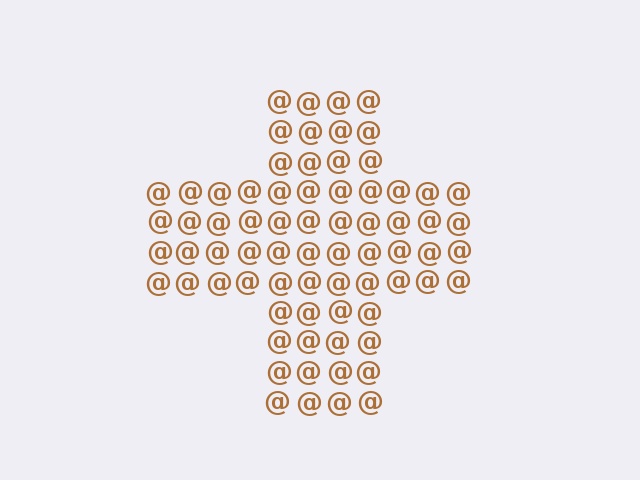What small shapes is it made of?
It is made of small at signs.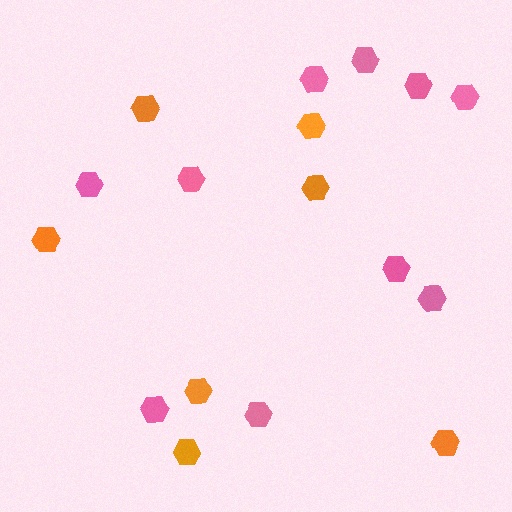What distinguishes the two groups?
There are 2 groups: one group of orange hexagons (7) and one group of pink hexagons (10).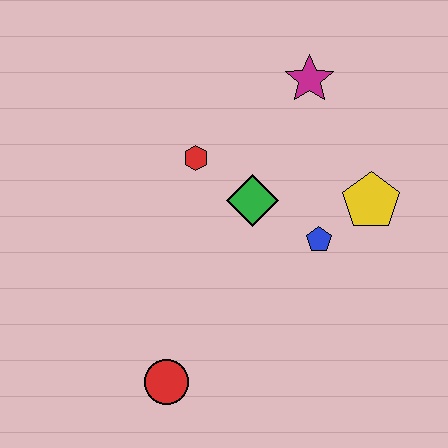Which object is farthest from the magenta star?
The red circle is farthest from the magenta star.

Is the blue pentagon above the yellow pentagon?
No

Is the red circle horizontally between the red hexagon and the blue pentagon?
No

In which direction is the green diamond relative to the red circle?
The green diamond is above the red circle.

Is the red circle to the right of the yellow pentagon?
No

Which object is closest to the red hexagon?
The green diamond is closest to the red hexagon.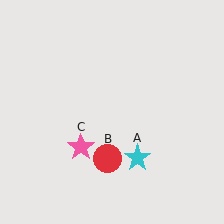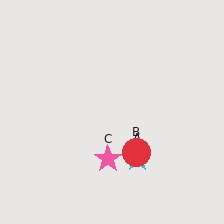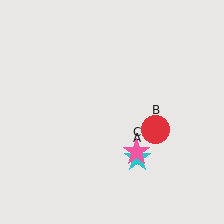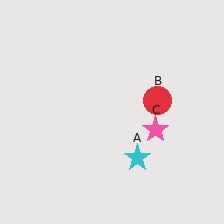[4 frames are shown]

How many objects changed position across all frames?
2 objects changed position: red circle (object B), pink star (object C).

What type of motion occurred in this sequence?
The red circle (object B), pink star (object C) rotated counterclockwise around the center of the scene.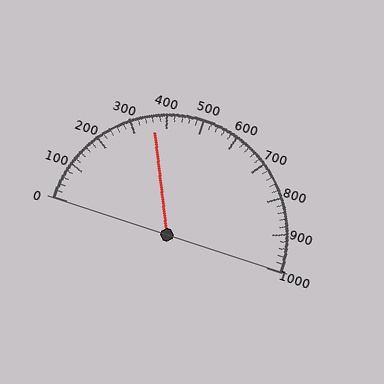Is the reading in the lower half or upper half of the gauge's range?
The reading is in the lower half of the range (0 to 1000).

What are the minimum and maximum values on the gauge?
The gauge ranges from 0 to 1000.